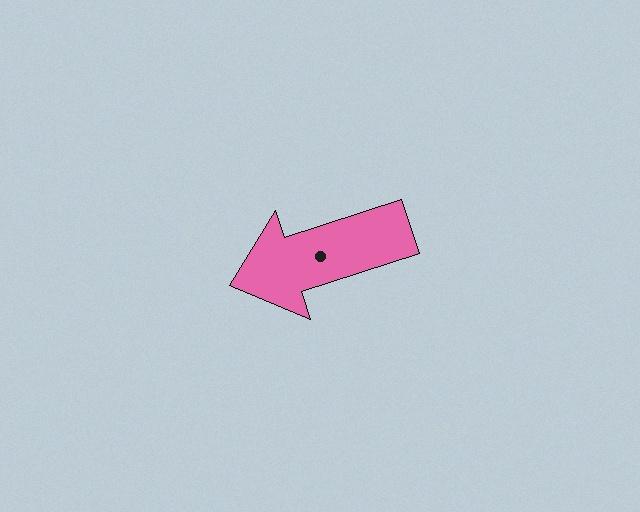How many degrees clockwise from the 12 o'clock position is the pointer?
Approximately 252 degrees.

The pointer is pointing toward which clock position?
Roughly 8 o'clock.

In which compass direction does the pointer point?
West.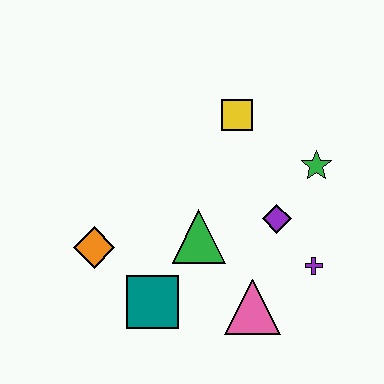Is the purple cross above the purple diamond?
No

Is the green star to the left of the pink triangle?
No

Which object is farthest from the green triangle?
The green star is farthest from the green triangle.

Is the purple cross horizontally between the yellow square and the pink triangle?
No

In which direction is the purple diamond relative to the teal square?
The purple diamond is to the right of the teal square.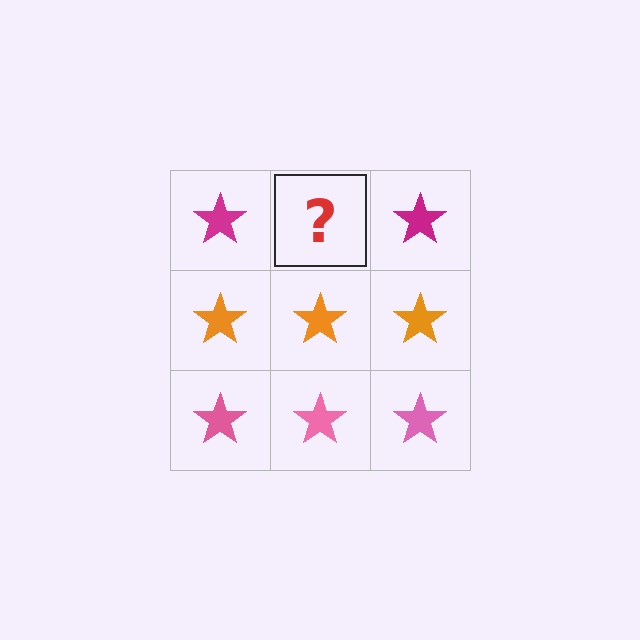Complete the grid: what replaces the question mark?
The question mark should be replaced with a magenta star.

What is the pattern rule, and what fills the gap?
The rule is that each row has a consistent color. The gap should be filled with a magenta star.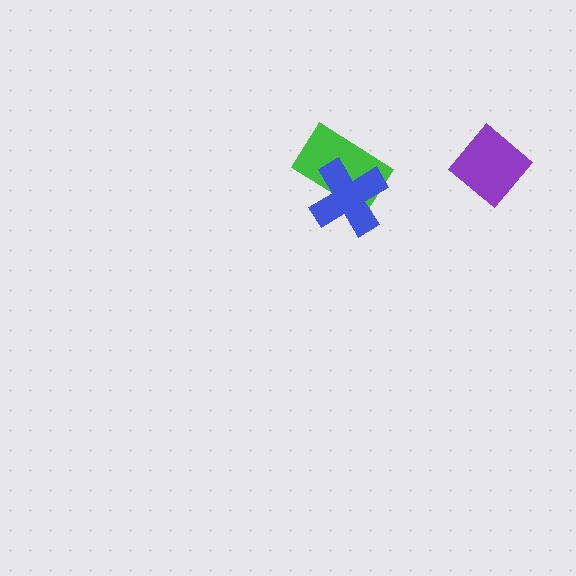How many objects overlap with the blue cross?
1 object overlaps with the blue cross.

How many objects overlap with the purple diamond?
0 objects overlap with the purple diamond.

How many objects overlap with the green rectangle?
1 object overlaps with the green rectangle.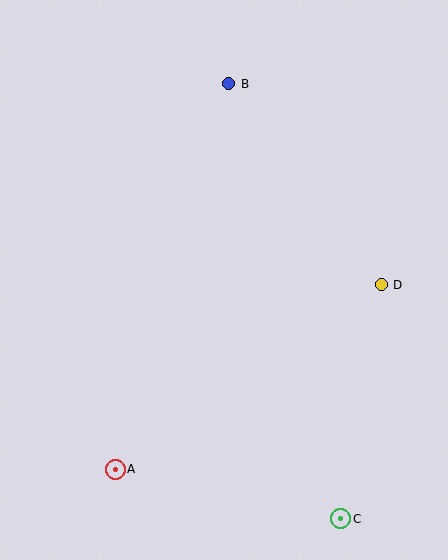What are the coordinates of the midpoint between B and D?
The midpoint between B and D is at (305, 184).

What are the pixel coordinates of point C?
Point C is at (341, 519).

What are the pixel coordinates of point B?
Point B is at (229, 84).